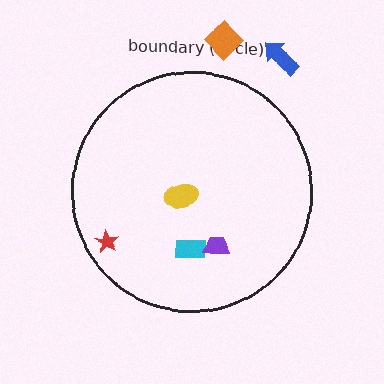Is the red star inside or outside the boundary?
Inside.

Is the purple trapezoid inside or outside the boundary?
Inside.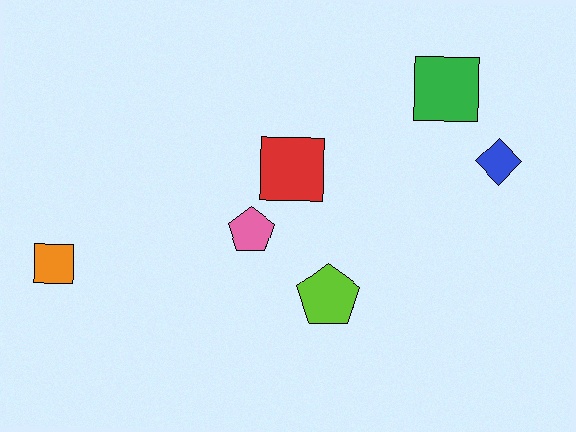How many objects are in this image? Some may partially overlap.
There are 6 objects.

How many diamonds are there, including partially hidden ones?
There is 1 diamond.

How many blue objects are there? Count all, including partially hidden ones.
There is 1 blue object.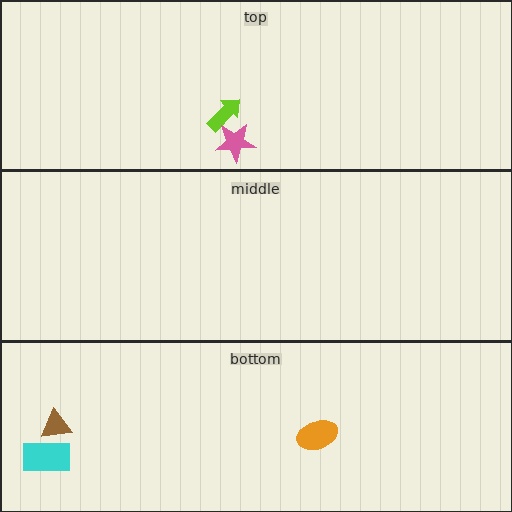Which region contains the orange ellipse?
The bottom region.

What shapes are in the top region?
The lime arrow, the pink star.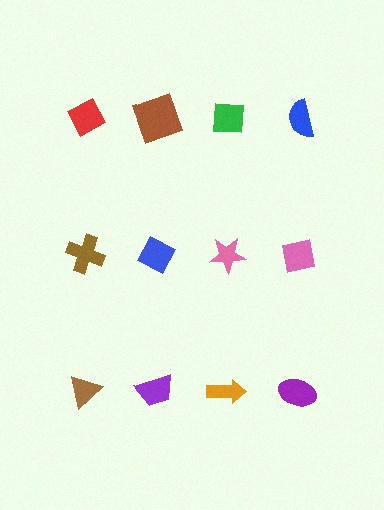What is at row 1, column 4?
A blue semicircle.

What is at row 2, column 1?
A brown cross.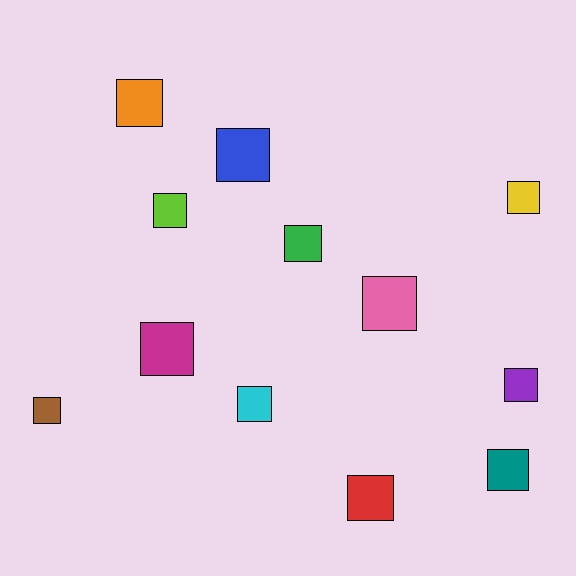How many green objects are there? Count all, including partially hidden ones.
There is 1 green object.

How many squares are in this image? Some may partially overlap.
There are 12 squares.